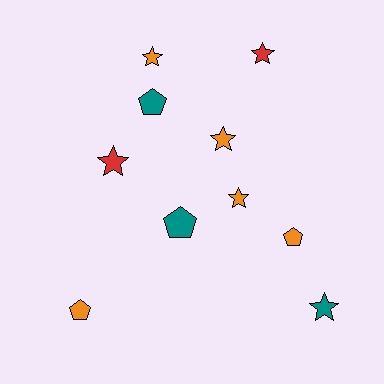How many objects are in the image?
There are 10 objects.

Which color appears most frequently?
Orange, with 5 objects.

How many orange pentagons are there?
There are 2 orange pentagons.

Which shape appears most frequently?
Star, with 6 objects.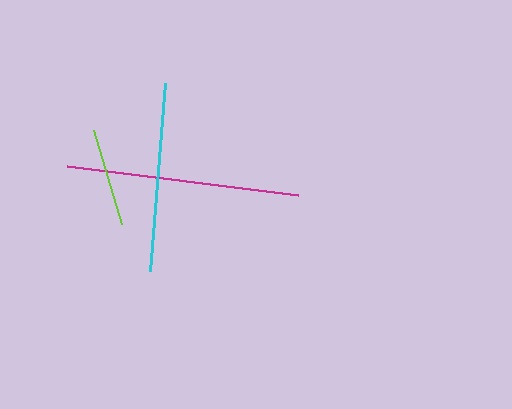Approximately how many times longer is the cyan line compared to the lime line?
The cyan line is approximately 1.9 times the length of the lime line.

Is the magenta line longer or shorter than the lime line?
The magenta line is longer than the lime line.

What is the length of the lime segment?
The lime segment is approximately 98 pixels long.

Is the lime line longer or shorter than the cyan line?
The cyan line is longer than the lime line.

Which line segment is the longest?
The magenta line is the longest at approximately 233 pixels.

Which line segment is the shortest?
The lime line is the shortest at approximately 98 pixels.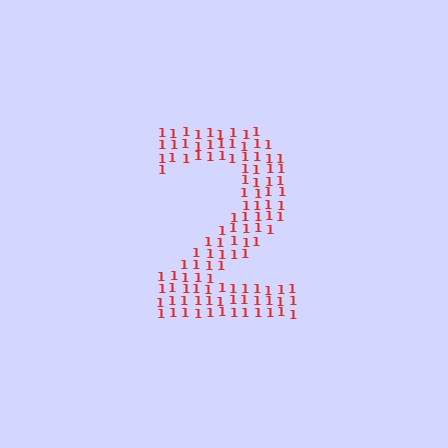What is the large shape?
The large shape is the digit 2.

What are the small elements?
The small elements are digit 1's.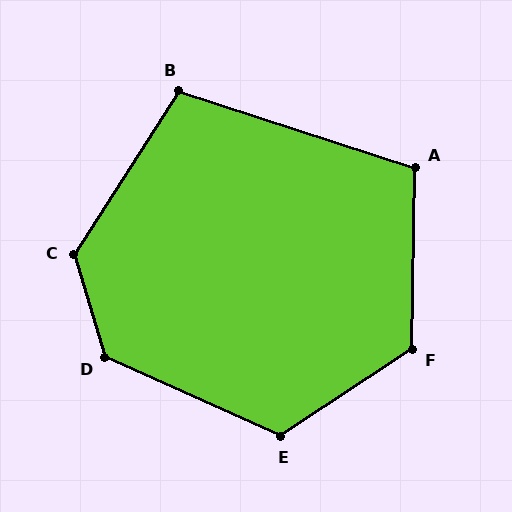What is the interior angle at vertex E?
Approximately 122 degrees (obtuse).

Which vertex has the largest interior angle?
D, at approximately 131 degrees.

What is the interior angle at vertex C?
Approximately 131 degrees (obtuse).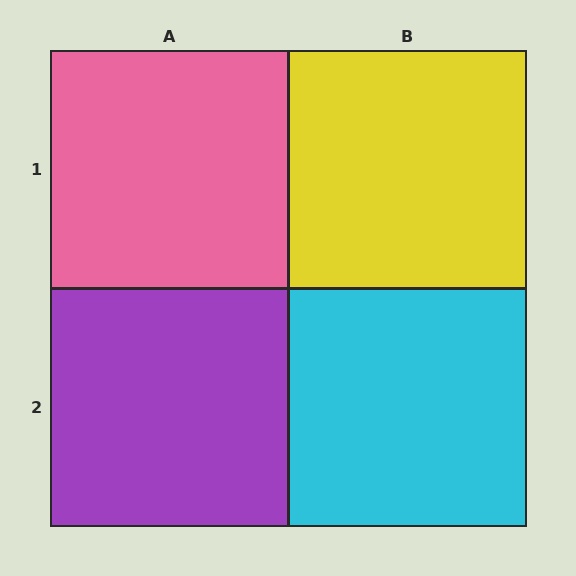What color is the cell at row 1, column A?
Pink.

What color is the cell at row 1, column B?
Yellow.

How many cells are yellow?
1 cell is yellow.